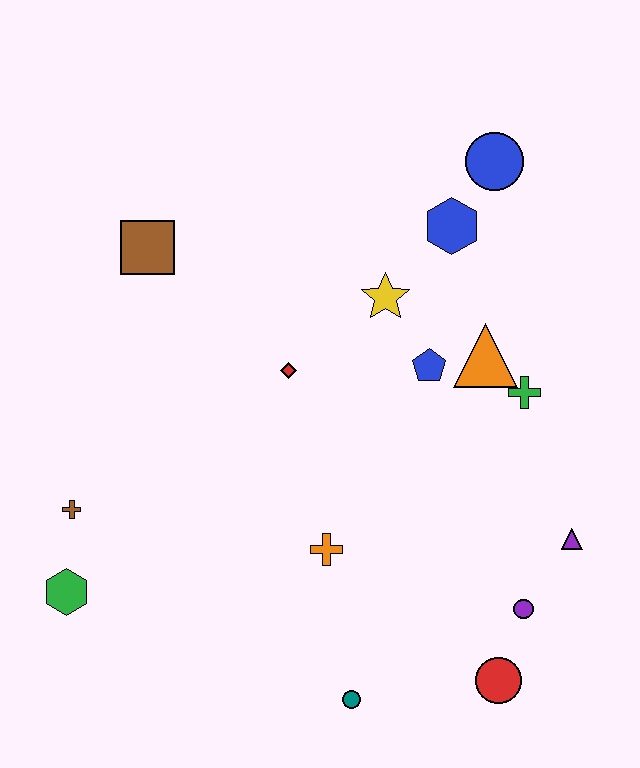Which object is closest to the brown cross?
The green hexagon is closest to the brown cross.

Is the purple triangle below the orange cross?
No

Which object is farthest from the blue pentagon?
The green hexagon is farthest from the blue pentagon.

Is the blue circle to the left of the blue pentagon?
No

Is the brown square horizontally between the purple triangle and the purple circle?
No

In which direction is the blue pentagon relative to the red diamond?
The blue pentagon is to the right of the red diamond.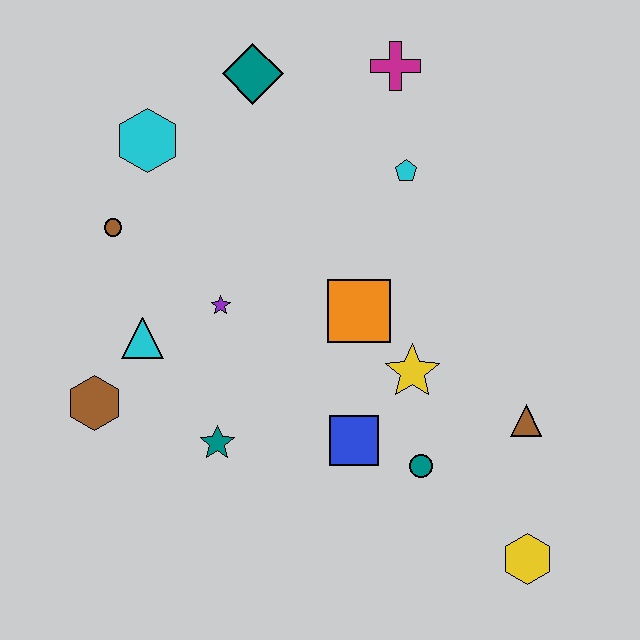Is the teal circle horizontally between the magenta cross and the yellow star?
No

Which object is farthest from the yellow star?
The cyan hexagon is farthest from the yellow star.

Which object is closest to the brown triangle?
The teal circle is closest to the brown triangle.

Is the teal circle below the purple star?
Yes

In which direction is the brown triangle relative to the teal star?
The brown triangle is to the right of the teal star.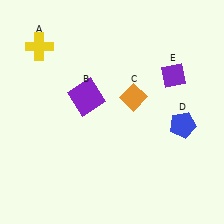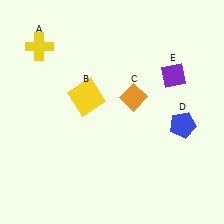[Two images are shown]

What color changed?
The square (B) changed from purple in Image 1 to yellow in Image 2.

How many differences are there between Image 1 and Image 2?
There is 1 difference between the two images.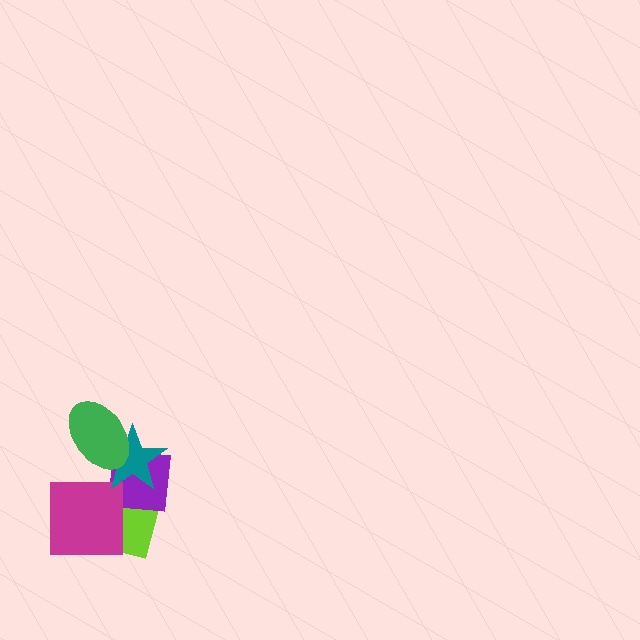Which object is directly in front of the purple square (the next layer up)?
The magenta square is directly in front of the purple square.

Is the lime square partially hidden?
Yes, it is partially covered by another shape.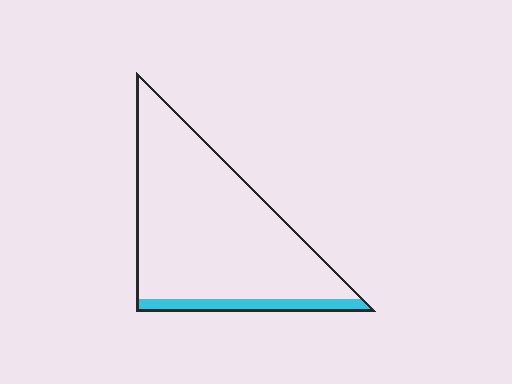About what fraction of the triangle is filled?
About one tenth (1/10).